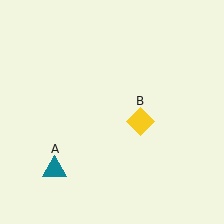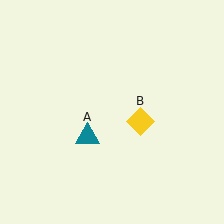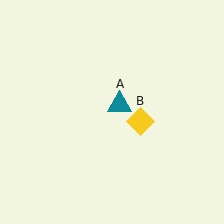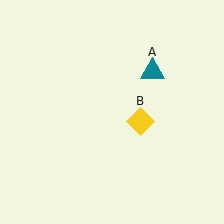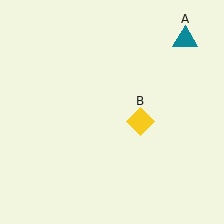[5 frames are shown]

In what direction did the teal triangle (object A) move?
The teal triangle (object A) moved up and to the right.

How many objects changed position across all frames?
1 object changed position: teal triangle (object A).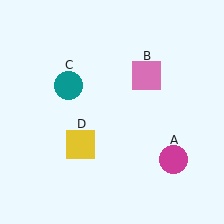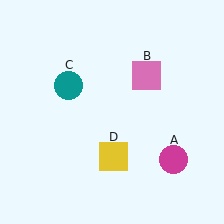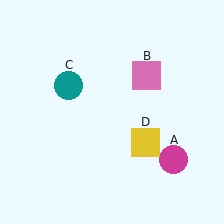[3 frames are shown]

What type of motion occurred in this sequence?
The yellow square (object D) rotated counterclockwise around the center of the scene.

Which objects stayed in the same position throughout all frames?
Magenta circle (object A) and pink square (object B) and teal circle (object C) remained stationary.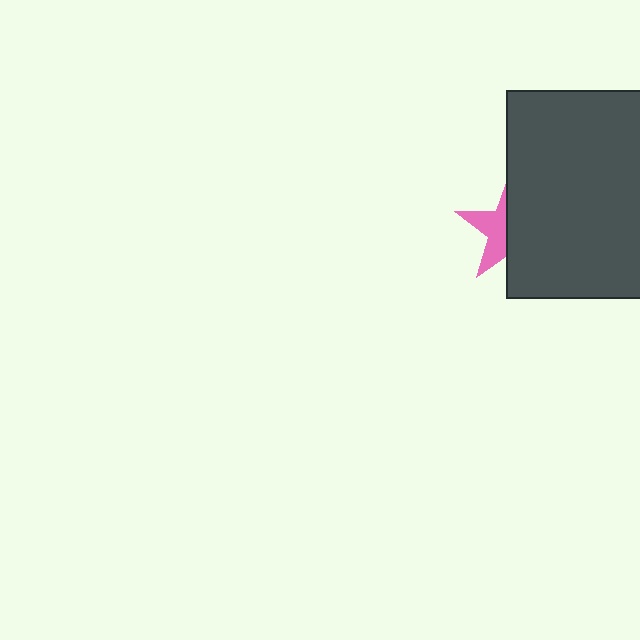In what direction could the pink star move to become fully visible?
The pink star could move left. That would shift it out from behind the dark gray rectangle entirely.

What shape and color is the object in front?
The object in front is a dark gray rectangle.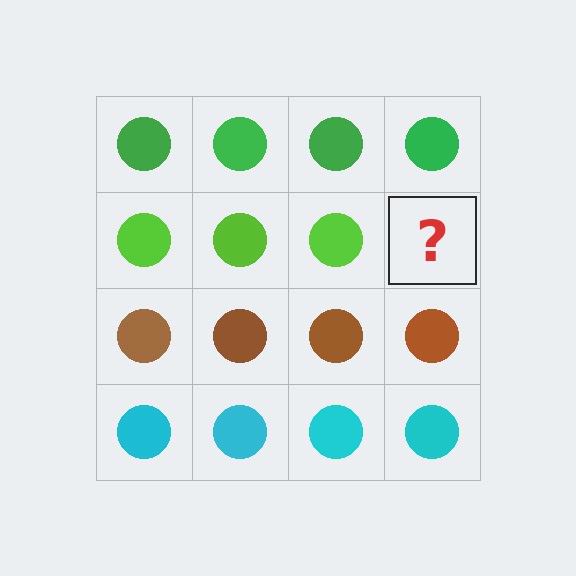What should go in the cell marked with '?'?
The missing cell should contain a lime circle.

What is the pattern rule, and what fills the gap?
The rule is that each row has a consistent color. The gap should be filled with a lime circle.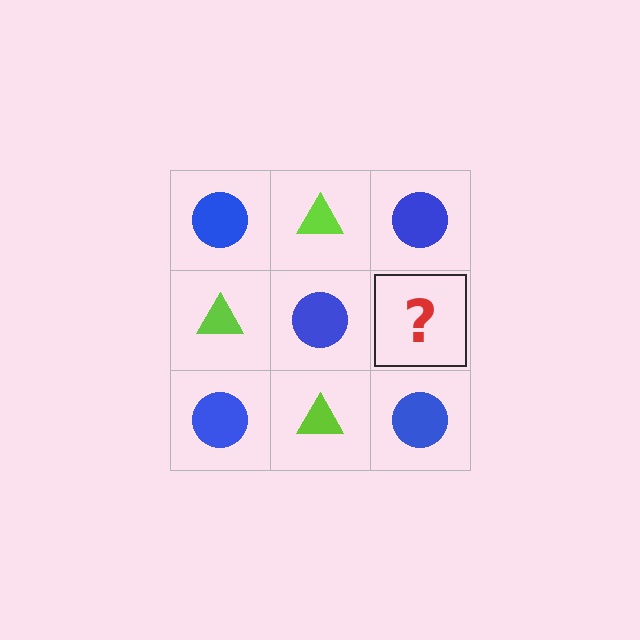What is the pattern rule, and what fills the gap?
The rule is that it alternates blue circle and lime triangle in a checkerboard pattern. The gap should be filled with a lime triangle.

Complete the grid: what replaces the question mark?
The question mark should be replaced with a lime triangle.